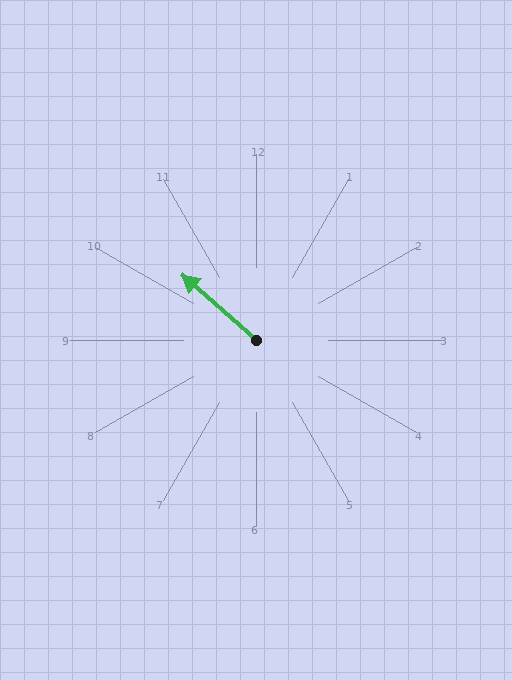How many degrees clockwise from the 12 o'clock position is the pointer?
Approximately 312 degrees.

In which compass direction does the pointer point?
Northwest.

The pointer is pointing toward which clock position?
Roughly 10 o'clock.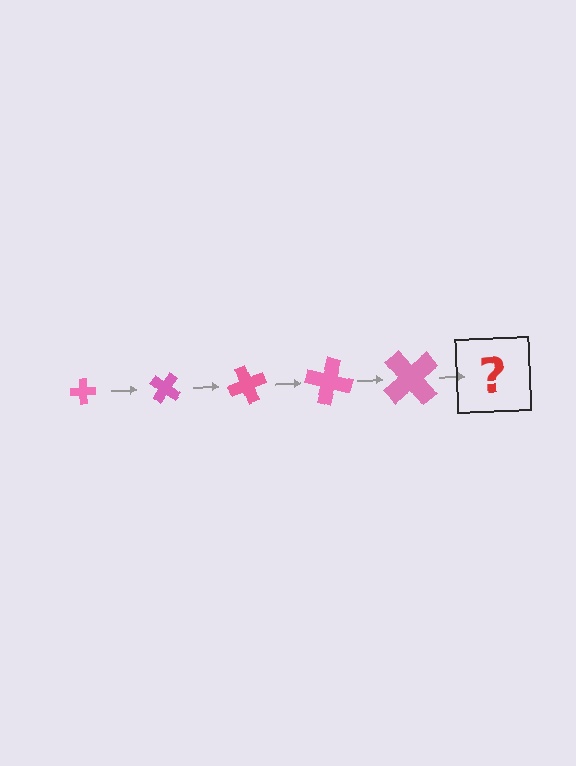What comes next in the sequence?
The next element should be a cross, larger than the previous one and rotated 175 degrees from the start.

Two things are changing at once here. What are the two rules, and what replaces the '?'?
The two rules are that the cross grows larger each step and it rotates 35 degrees each step. The '?' should be a cross, larger than the previous one and rotated 175 degrees from the start.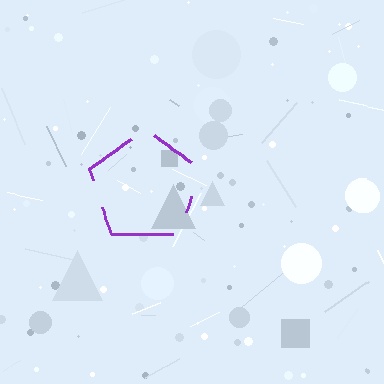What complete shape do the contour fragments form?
The contour fragments form a pentagon.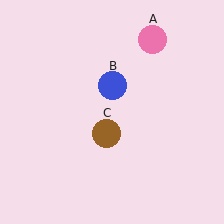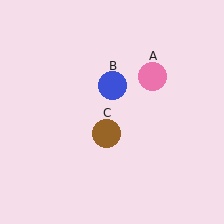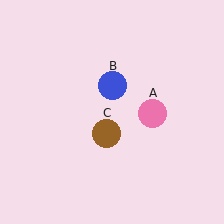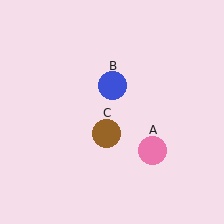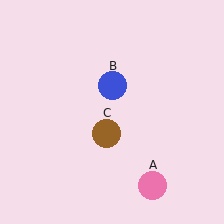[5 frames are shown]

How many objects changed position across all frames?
1 object changed position: pink circle (object A).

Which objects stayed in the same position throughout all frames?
Blue circle (object B) and brown circle (object C) remained stationary.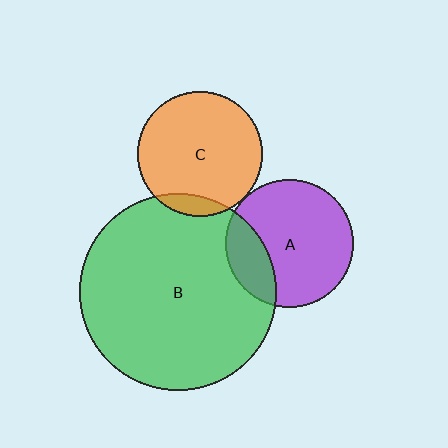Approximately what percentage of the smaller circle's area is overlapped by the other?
Approximately 25%.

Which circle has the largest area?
Circle B (green).